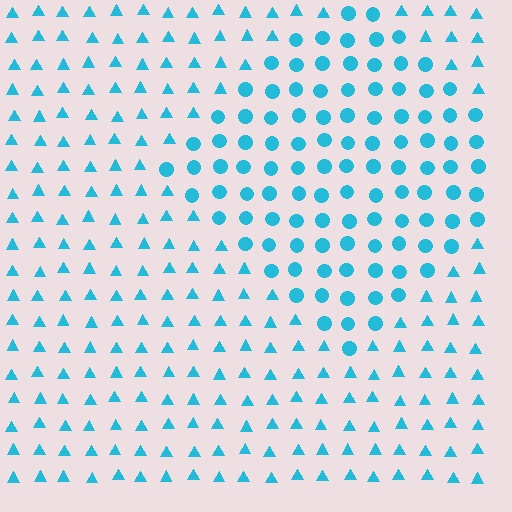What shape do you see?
I see a diamond.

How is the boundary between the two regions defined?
The boundary is defined by a change in element shape: circles inside vs. triangles outside. All elements share the same color and spacing.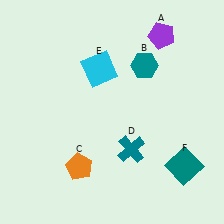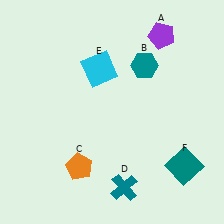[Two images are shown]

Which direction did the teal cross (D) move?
The teal cross (D) moved down.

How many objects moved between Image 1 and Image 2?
1 object moved between the two images.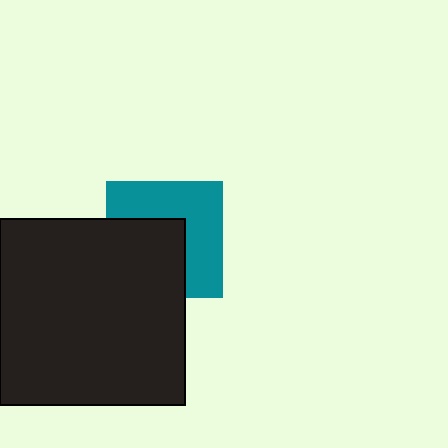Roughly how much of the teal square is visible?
About half of it is visible (roughly 53%).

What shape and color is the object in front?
The object in front is a black square.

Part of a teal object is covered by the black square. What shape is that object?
It is a square.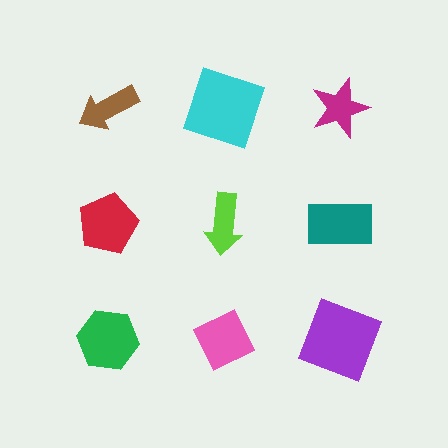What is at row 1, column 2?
A cyan square.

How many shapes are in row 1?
3 shapes.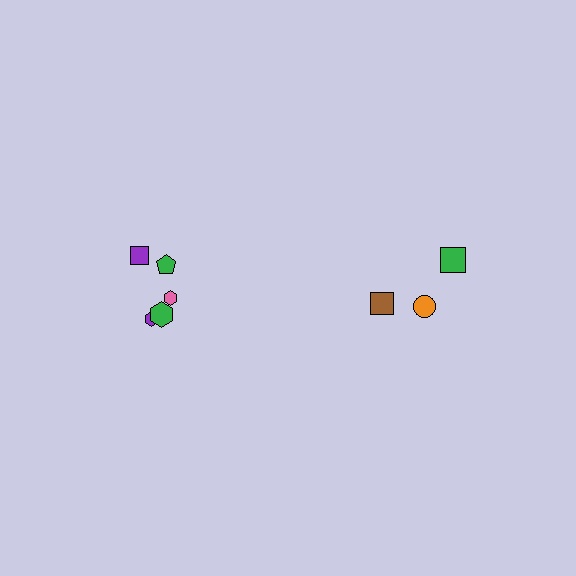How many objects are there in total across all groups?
There are 8 objects.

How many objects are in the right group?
There are 3 objects.